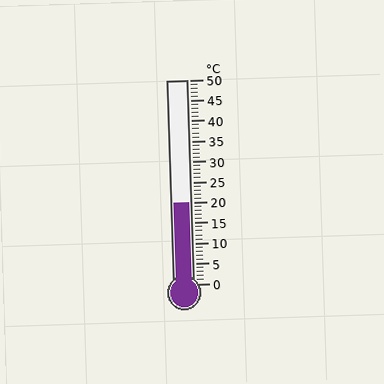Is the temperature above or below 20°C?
The temperature is at 20°C.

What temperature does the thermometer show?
The thermometer shows approximately 20°C.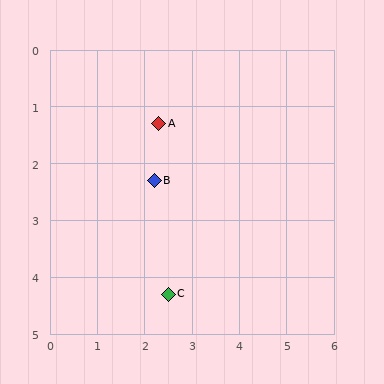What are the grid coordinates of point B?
Point B is at approximately (2.2, 2.3).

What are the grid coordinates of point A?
Point A is at approximately (2.3, 1.3).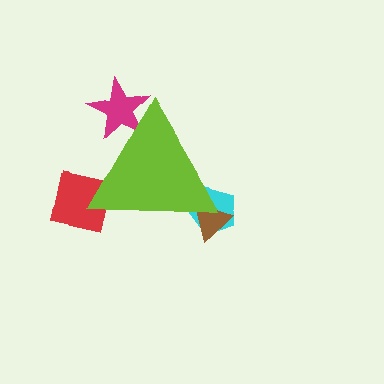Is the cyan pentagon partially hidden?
Yes, the cyan pentagon is partially hidden behind the lime triangle.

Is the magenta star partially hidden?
Yes, the magenta star is partially hidden behind the lime triangle.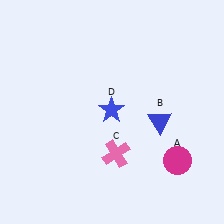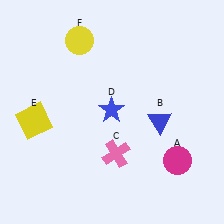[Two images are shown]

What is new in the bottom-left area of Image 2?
A yellow square (E) was added in the bottom-left area of Image 2.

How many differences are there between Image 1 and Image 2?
There are 2 differences between the two images.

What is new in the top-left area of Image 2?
A yellow circle (F) was added in the top-left area of Image 2.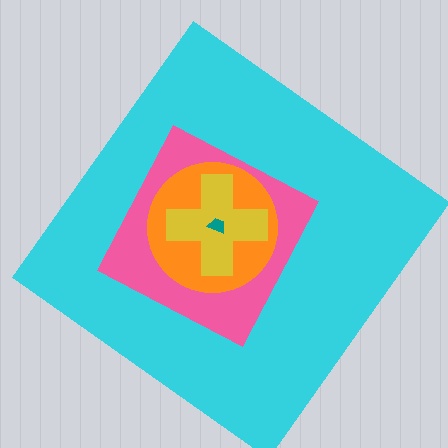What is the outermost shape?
The cyan diamond.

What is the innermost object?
The teal trapezoid.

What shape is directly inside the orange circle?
The yellow cross.